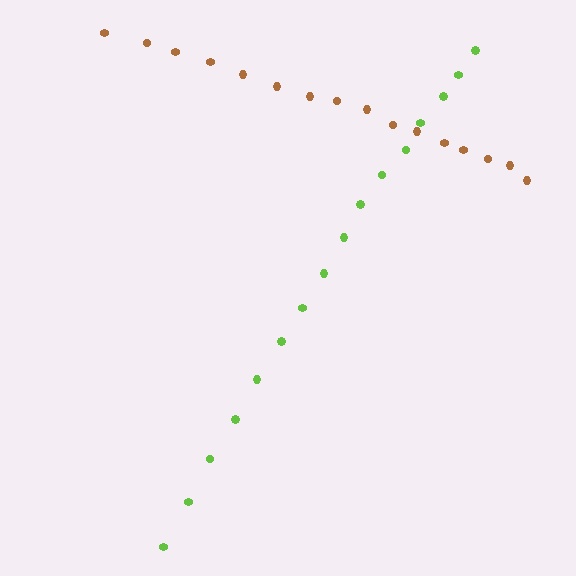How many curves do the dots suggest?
There are 2 distinct paths.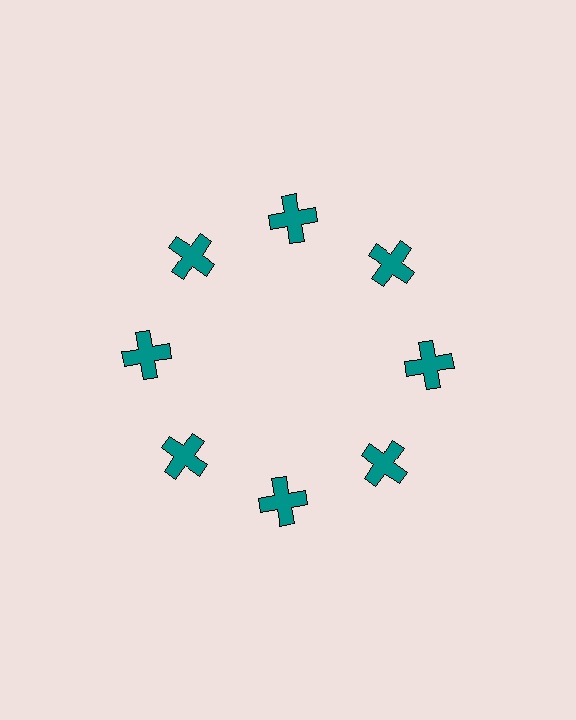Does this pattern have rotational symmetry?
Yes, this pattern has 8-fold rotational symmetry. It looks the same after rotating 45 degrees around the center.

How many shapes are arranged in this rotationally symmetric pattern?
There are 8 shapes, arranged in 8 groups of 1.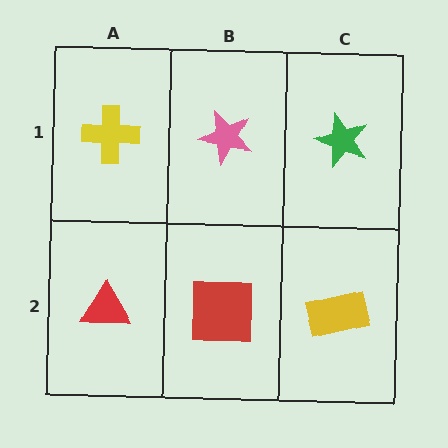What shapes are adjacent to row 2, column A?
A yellow cross (row 1, column A), a red square (row 2, column B).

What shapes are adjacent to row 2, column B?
A pink star (row 1, column B), a red triangle (row 2, column A), a yellow rectangle (row 2, column C).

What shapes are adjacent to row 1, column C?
A yellow rectangle (row 2, column C), a pink star (row 1, column B).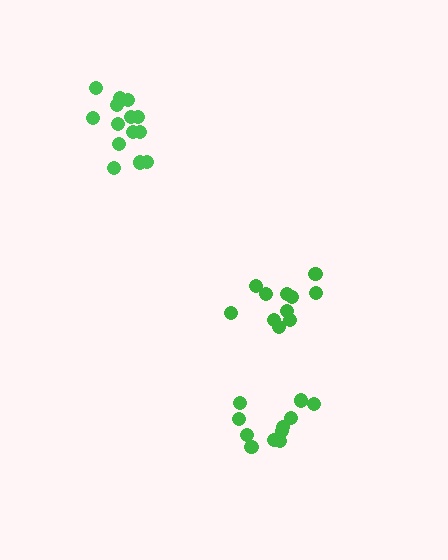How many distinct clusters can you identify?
There are 3 distinct clusters.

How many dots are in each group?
Group 1: 11 dots, Group 2: 14 dots, Group 3: 11 dots (36 total).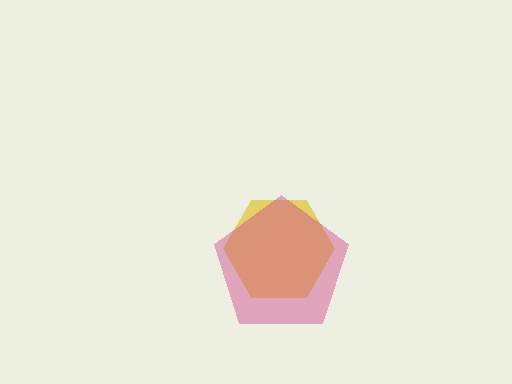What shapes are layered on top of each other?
The layered shapes are: a yellow hexagon, a magenta pentagon.